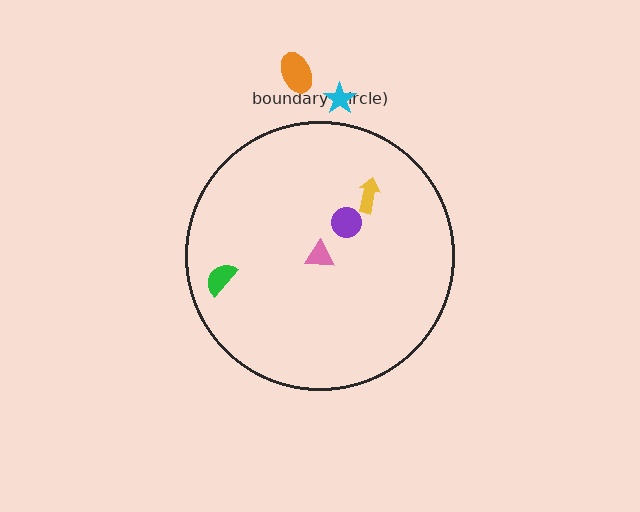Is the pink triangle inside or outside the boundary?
Inside.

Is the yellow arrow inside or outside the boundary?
Inside.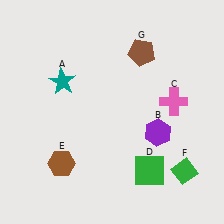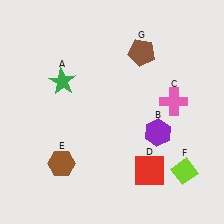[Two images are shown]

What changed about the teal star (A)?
In Image 1, A is teal. In Image 2, it changed to green.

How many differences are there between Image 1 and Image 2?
There are 3 differences between the two images.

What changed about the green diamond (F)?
In Image 1, F is green. In Image 2, it changed to lime.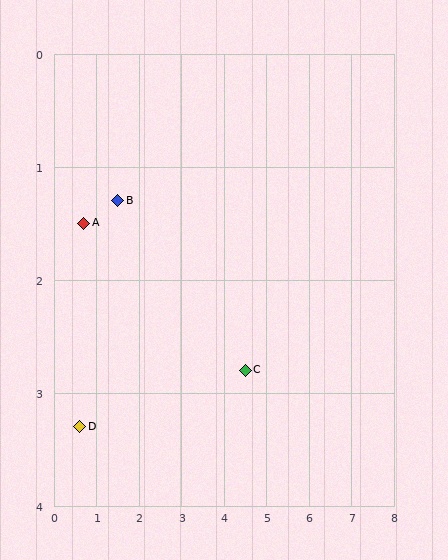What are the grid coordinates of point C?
Point C is at approximately (4.5, 2.8).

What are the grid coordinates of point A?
Point A is at approximately (0.7, 1.5).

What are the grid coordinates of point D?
Point D is at approximately (0.6, 3.3).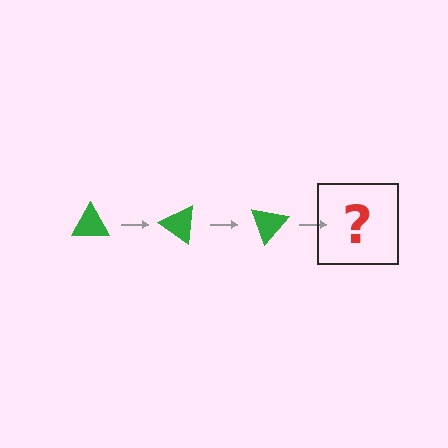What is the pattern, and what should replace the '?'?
The pattern is that the triangle rotates 35 degrees each step. The '?' should be a green triangle rotated 105 degrees.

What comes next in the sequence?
The next element should be a green triangle rotated 105 degrees.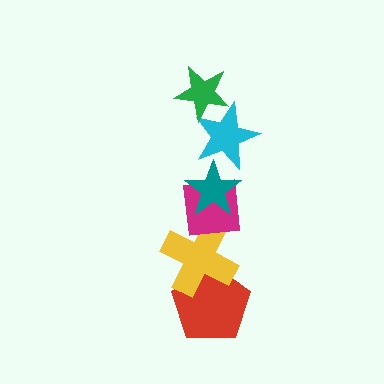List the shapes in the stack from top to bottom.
From top to bottom: the green star, the cyan star, the teal star, the magenta square, the yellow cross, the red pentagon.